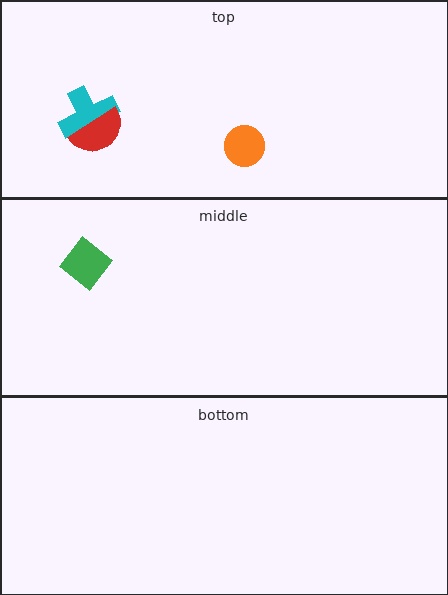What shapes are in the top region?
The cyan cross, the red semicircle, the orange circle.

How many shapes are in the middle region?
1.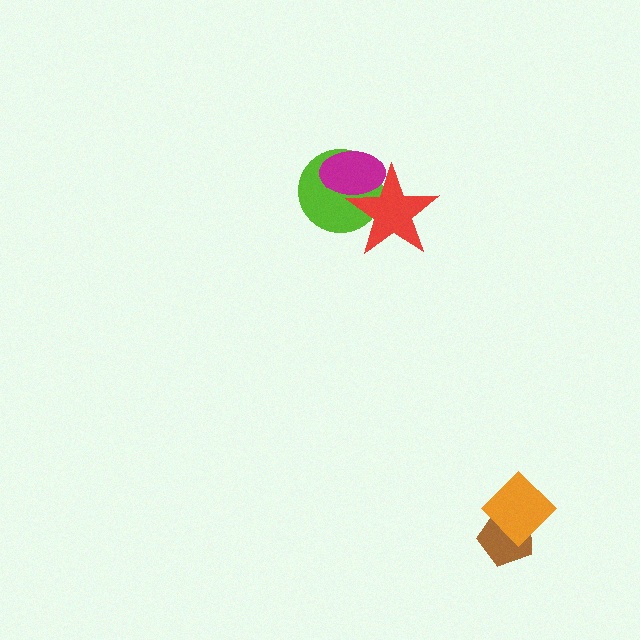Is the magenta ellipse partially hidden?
Yes, it is partially covered by another shape.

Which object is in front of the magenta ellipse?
The red star is in front of the magenta ellipse.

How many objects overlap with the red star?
2 objects overlap with the red star.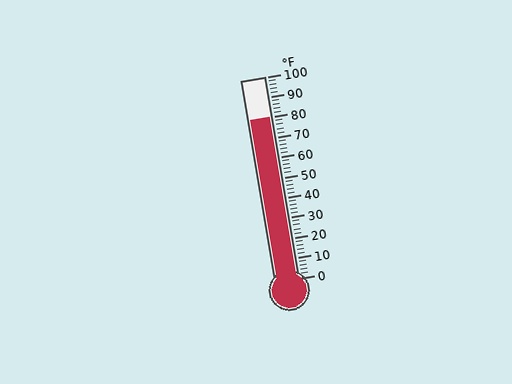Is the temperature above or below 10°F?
The temperature is above 10°F.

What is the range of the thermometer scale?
The thermometer scale ranges from 0°F to 100°F.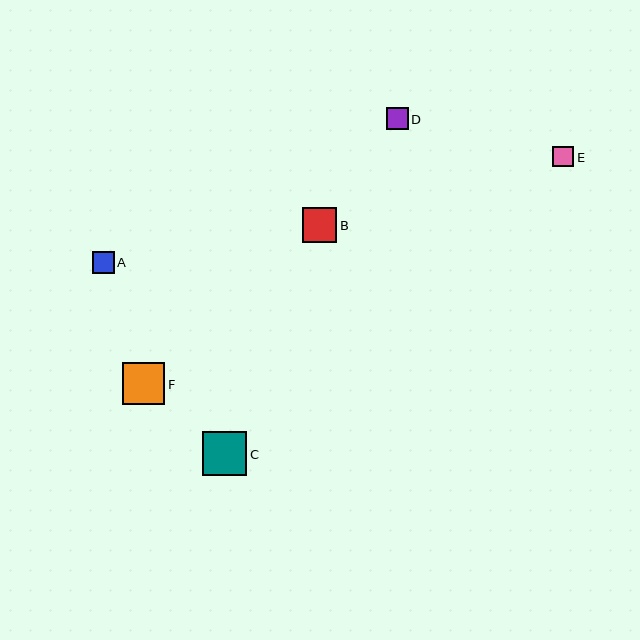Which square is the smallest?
Square E is the smallest with a size of approximately 21 pixels.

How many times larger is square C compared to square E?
Square C is approximately 2.1 times the size of square E.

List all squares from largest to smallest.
From largest to smallest: C, F, B, A, D, E.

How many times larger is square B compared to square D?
Square B is approximately 1.6 times the size of square D.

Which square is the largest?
Square C is the largest with a size of approximately 44 pixels.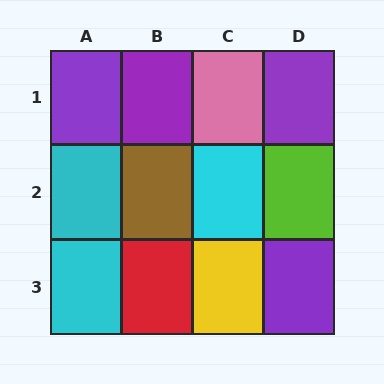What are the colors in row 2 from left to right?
Cyan, brown, cyan, lime.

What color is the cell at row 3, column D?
Purple.